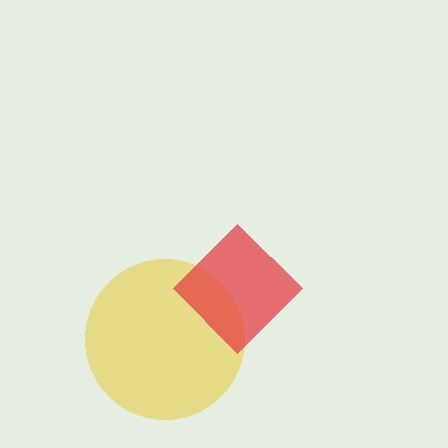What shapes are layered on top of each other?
The layered shapes are: a yellow circle, a red diamond.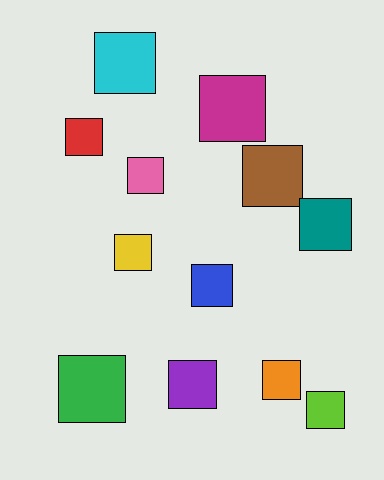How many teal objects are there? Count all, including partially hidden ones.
There is 1 teal object.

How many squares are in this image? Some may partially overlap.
There are 12 squares.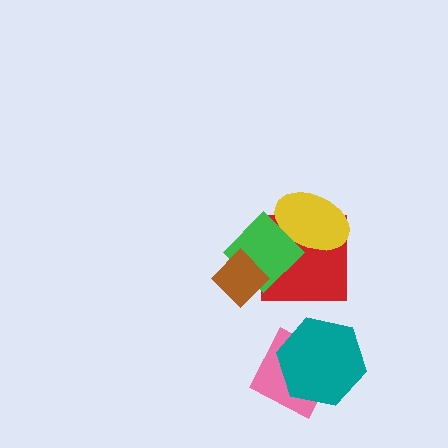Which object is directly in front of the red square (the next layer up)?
The yellow ellipse is directly in front of the red square.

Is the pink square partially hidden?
Yes, it is partially covered by another shape.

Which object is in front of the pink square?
The teal hexagon is in front of the pink square.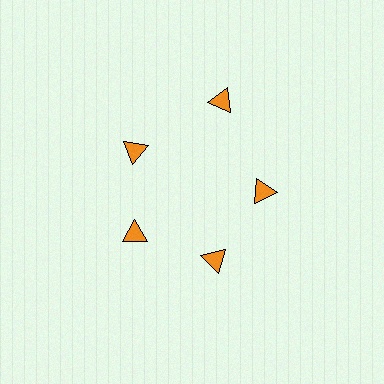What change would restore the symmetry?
The symmetry would be restored by moving it inward, back onto the ring so that all 5 triangles sit at equal angles and equal distance from the center.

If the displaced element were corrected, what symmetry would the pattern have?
It would have 5-fold rotational symmetry — the pattern would map onto itself every 72 degrees.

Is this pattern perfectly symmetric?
No. The 5 orange triangles are arranged in a ring, but one element near the 1 o'clock position is pushed outward from the center, breaking the 5-fold rotational symmetry.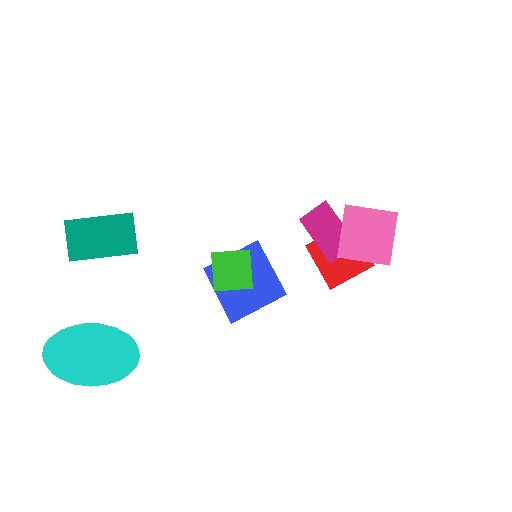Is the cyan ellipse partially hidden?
No, no other shape covers it.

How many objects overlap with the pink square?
2 objects overlap with the pink square.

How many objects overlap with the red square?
2 objects overlap with the red square.